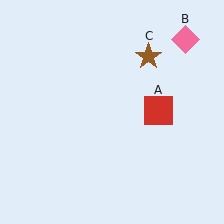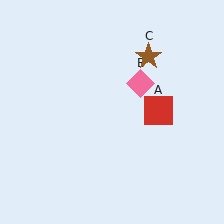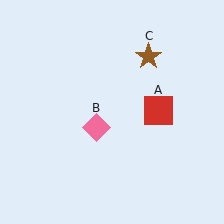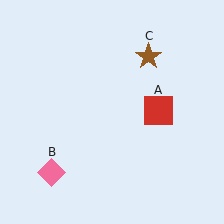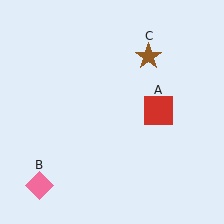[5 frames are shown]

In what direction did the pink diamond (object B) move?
The pink diamond (object B) moved down and to the left.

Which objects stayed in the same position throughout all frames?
Red square (object A) and brown star (object C) remained stationary.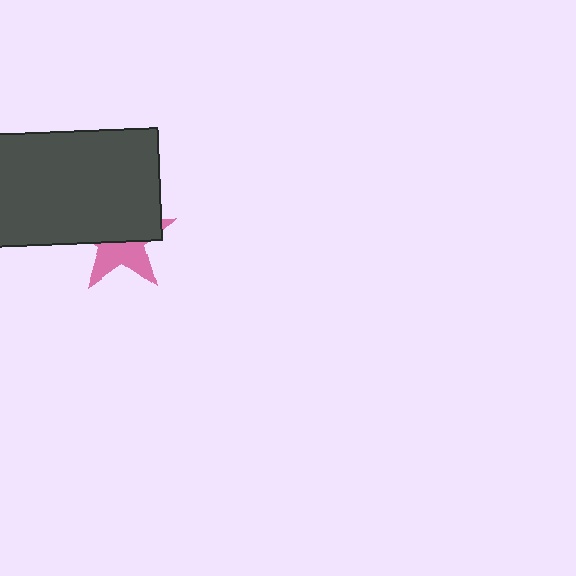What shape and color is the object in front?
The object in front is a dark gray rectangle.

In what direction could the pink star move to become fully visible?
The pink star could move down. That would shift it out from behind the dark gray rectangle entirely.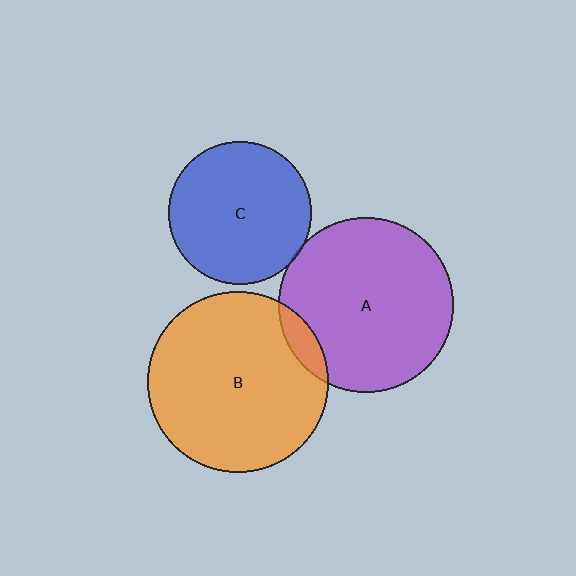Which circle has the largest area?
Circle B (orange).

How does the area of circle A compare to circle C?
Approximately 1.5 times.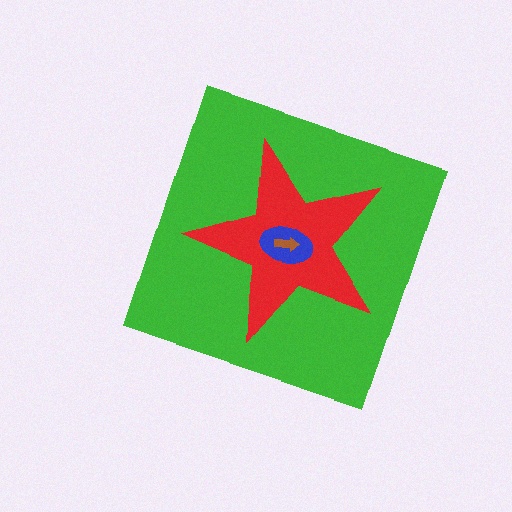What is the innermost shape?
The brown arrow.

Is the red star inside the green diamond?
Yes.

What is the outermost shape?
The green diamond.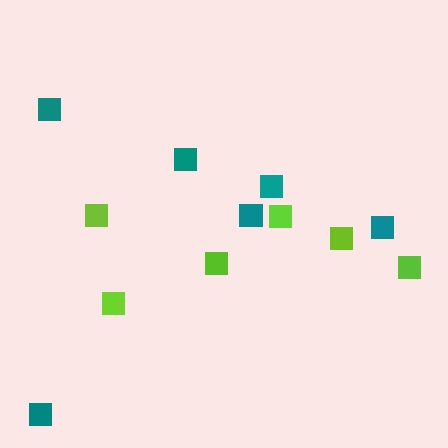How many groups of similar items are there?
There are 2 groups: one group of lime squares (6) and one group of teal squares (6).